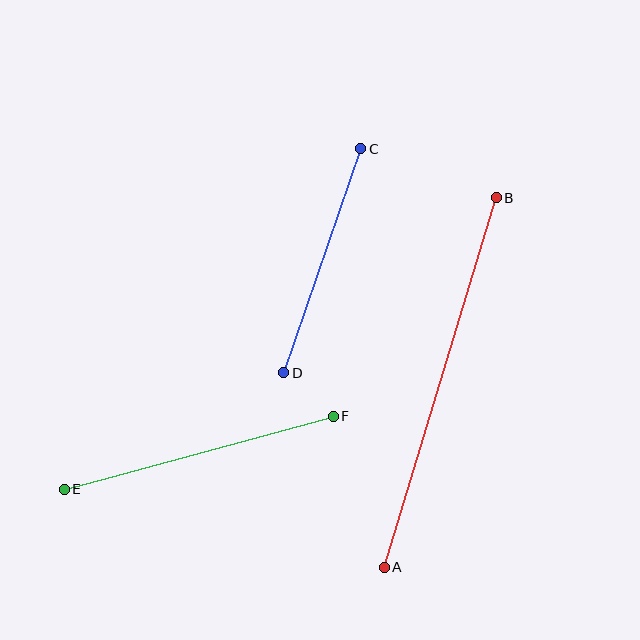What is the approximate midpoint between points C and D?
The midpoint is at approximately (322, 261) pixels.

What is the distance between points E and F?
The distance is approximately 279 pixels.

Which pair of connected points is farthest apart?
Points A and B are farthest apart.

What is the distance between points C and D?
The distance is approximately 237 pixels.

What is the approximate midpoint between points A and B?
The midpoint is at approximately (440, 383) pixels.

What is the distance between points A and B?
The distance is approximately 386 pixels.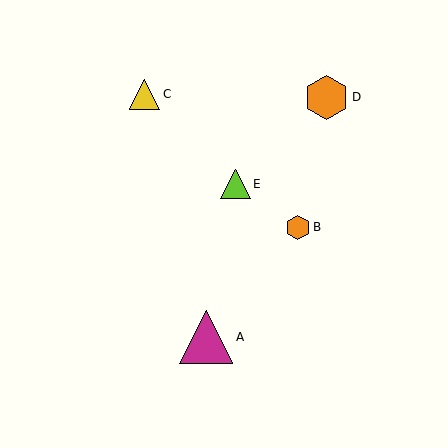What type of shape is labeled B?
Shape B is an orange hexagon.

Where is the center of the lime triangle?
The center of the lime triangle is at (236, 184).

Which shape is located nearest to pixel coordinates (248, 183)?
The lime triangle (labeled E) at (236, 184) is nearest to that location.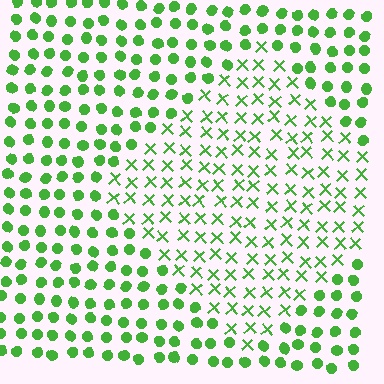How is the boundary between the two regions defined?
The boundary is defined by a change in element shape: X marks inside vs. circles outside. All elements share the same color and spacing.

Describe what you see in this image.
The image is filled with small green elements arranged in a uniform grid. A diamond-shaped region contains X marks, while the surrounding area contains circles. The boundary is defined purely by the change in element shape.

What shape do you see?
I see a diamond.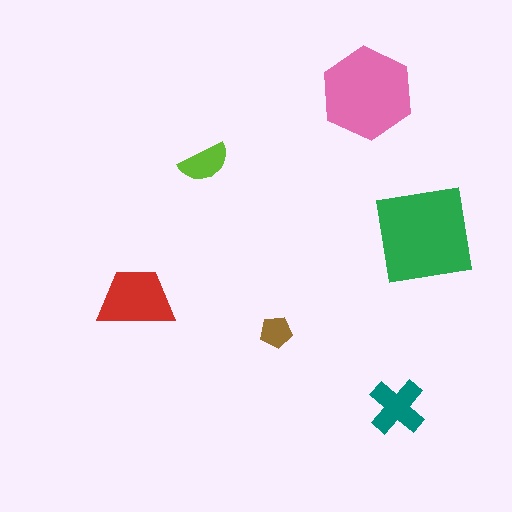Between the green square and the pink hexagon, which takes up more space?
The green square.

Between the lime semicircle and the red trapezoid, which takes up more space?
The red trapezoid.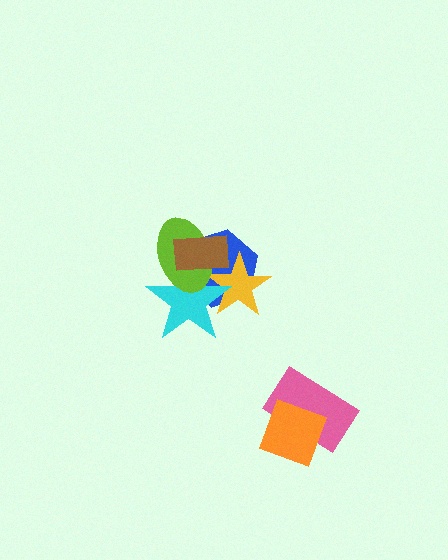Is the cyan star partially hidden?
Yes, it is partially covered by another shape.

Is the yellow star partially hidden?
Yes, it is partially covered by another shape.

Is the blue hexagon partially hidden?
Yes, it is partially covered by another shape.